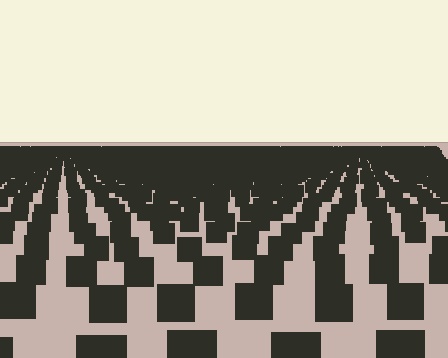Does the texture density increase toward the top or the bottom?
Density increases toward the top.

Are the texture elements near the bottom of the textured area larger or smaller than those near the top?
Larger. Near the bottom, elements are closer to the viewer and appear at a bigger on-screen size.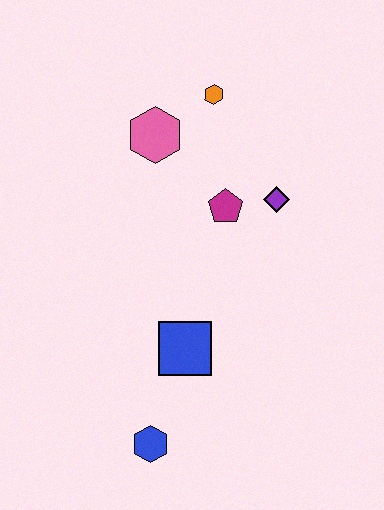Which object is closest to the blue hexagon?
The blue square is closest to the blue hexagon.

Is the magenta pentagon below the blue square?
No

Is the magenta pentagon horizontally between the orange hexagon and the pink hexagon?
No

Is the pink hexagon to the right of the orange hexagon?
No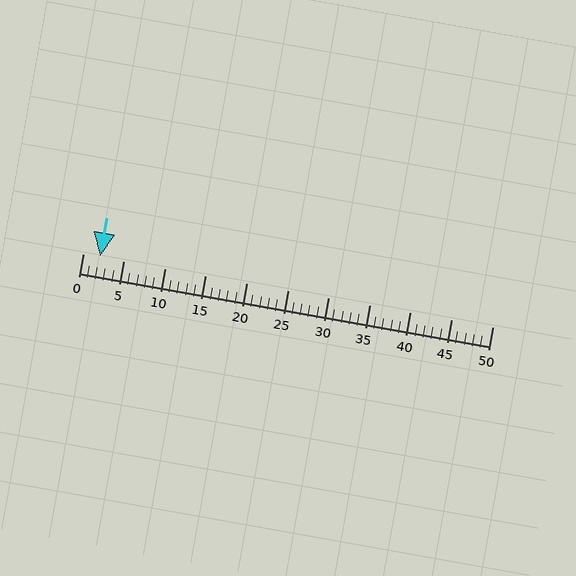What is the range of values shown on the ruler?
The ruler shows values from 0 to 50.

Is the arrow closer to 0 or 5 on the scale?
The arrow is closer to 0.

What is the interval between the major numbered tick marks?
The major tick marks are spaced 5 units apart.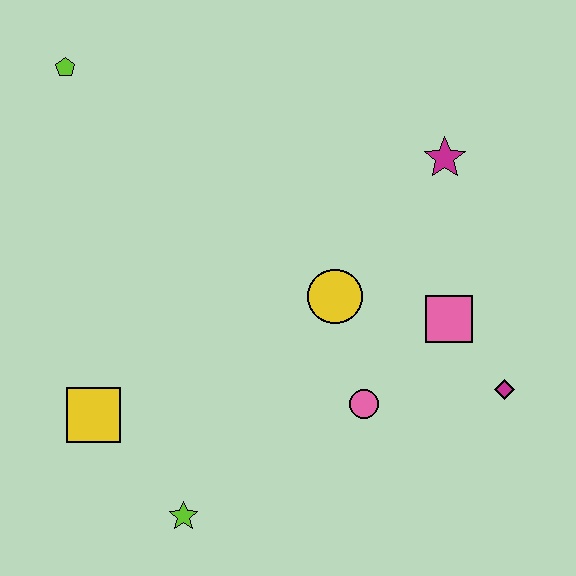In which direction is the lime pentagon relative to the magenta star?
The lime pentagon is to the left of the magenta star.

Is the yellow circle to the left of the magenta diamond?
Yes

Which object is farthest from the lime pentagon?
The magenta diamond is farthest from the lime pentagon.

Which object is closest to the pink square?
The magenta diamond is closest to the pink square.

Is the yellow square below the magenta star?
Yes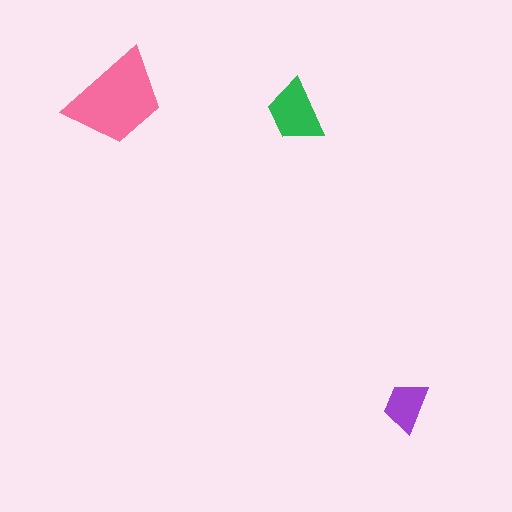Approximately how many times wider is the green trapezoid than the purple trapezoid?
About 1.5 times wider.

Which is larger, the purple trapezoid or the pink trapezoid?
The pink one.